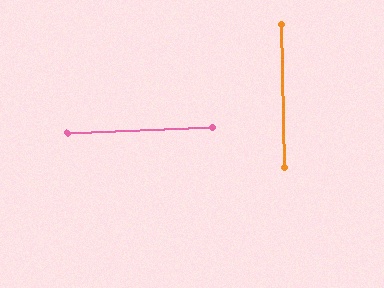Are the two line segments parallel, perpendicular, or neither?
Perpendicular — they meet at approximately 89°.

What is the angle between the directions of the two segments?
Approximately 89 degrees.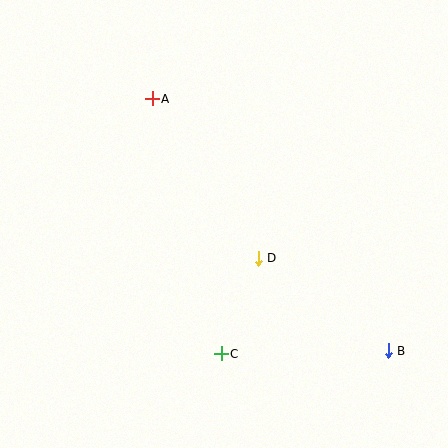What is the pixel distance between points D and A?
The distance between D and A is 191 pixels.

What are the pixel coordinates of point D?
Point D is at (258, 258).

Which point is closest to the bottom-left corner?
Point C is closest to the bottom-left corner.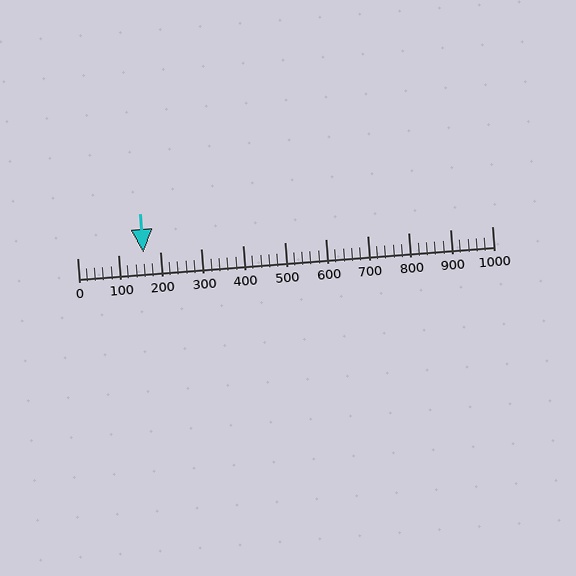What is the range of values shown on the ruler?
The ruler shows values from 0 to 1000.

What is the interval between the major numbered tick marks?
The major tick marks are spaced 100 units apart.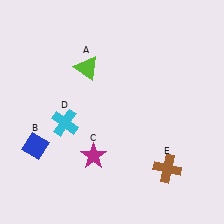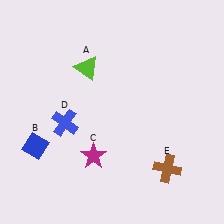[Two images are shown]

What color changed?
The cross (D) changed from cyan in Image 1 to blue in Image 2.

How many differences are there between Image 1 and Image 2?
There is 1 difference between the two images.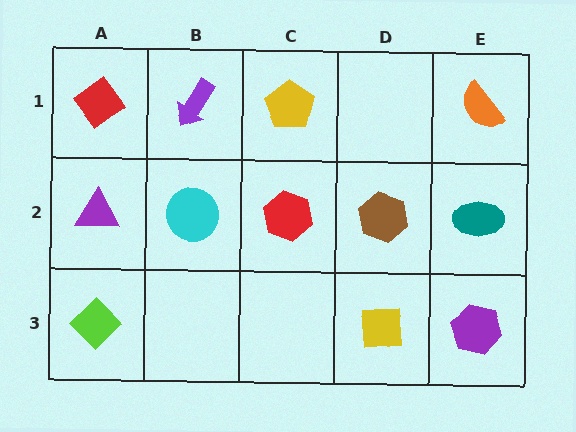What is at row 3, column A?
A lime diamond.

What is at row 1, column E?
An orange semicircle.